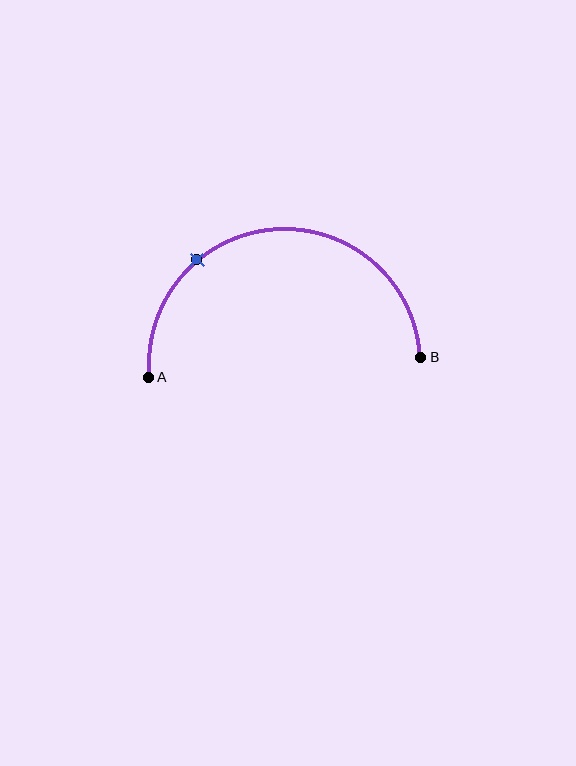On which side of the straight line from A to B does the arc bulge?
The arc bulges above the straight line connecting A and B.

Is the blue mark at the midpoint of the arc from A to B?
No. The blue mark lies on the arc but is closer to endpoint A. The arc midpoint would be at the point on the curve equidistant along the arc from both A and B.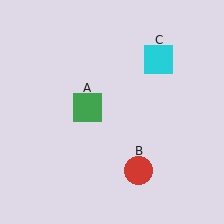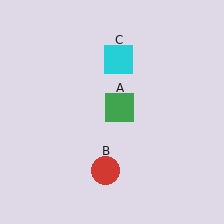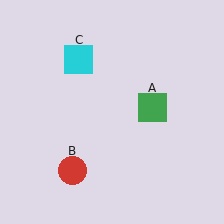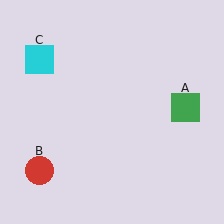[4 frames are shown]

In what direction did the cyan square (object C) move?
The cyan square (object C) moved left.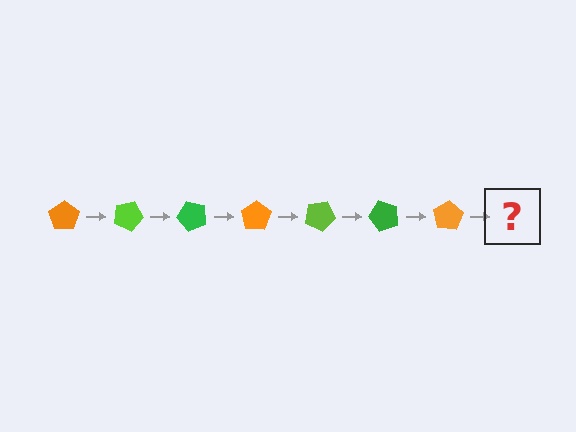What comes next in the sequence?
The next element should be a lime pentagon, rotated 175 degrees from the start.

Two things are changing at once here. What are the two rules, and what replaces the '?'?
The two rules are that it rotates 25 degrees each step and the color cycles through orange, lime, and green. The '?' should be a lime pentagon, rotated 175 degrees from the start.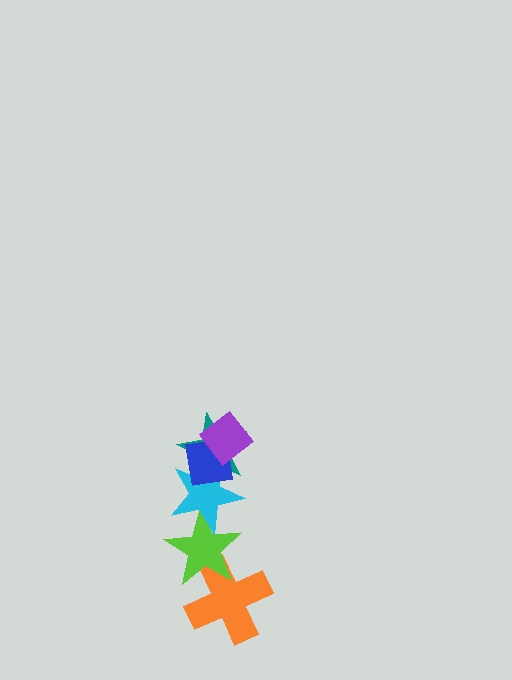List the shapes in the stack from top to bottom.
From top to bottom: the purple diamond, the blue square, the teal star, the cyan star, the lime star, the orange cross.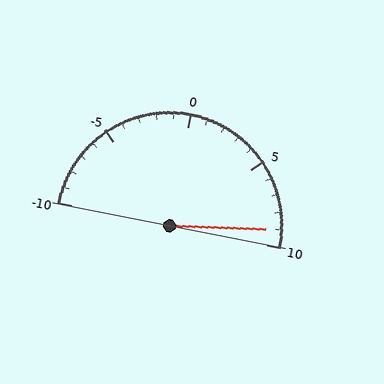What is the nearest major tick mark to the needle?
The nearest major tick mark is 10.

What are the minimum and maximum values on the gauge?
The gauge ranges from -10 to 10.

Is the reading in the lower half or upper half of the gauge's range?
The reading is in the upper half of the range (-10 to 10).